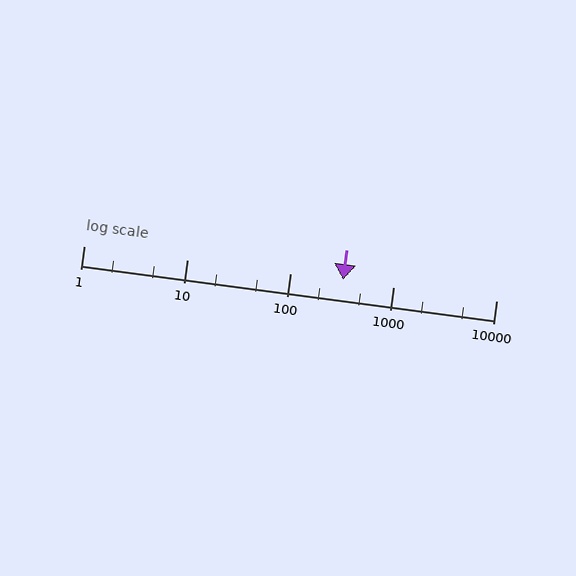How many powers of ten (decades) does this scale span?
The scale spans 4 decades, from 1 to 10000.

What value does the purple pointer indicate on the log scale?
The pointer indicates approximately 330.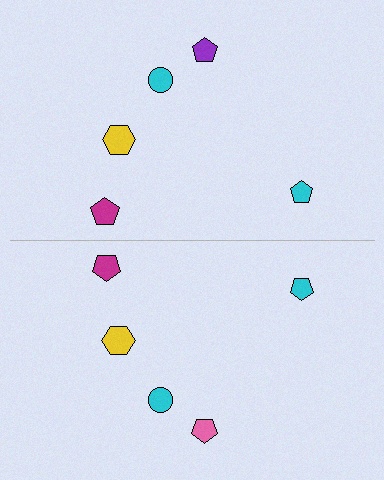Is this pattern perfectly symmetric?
No, the pattern is not perfectly symmetric. The pink pentagon on the bottom side breaks the symmetry — its mirror counterpart is purple.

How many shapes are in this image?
There are 10 shapes in this image.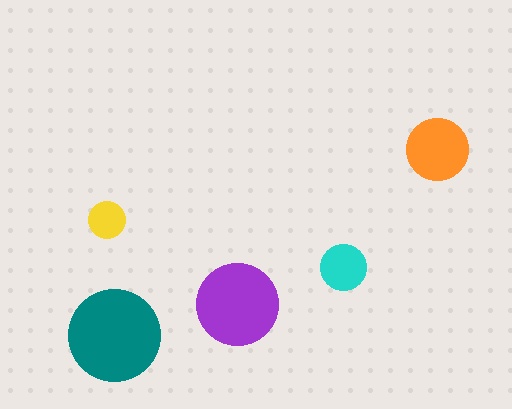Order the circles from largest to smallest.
the teal one, the purple one, the orange one, the cyan one, the yellow one.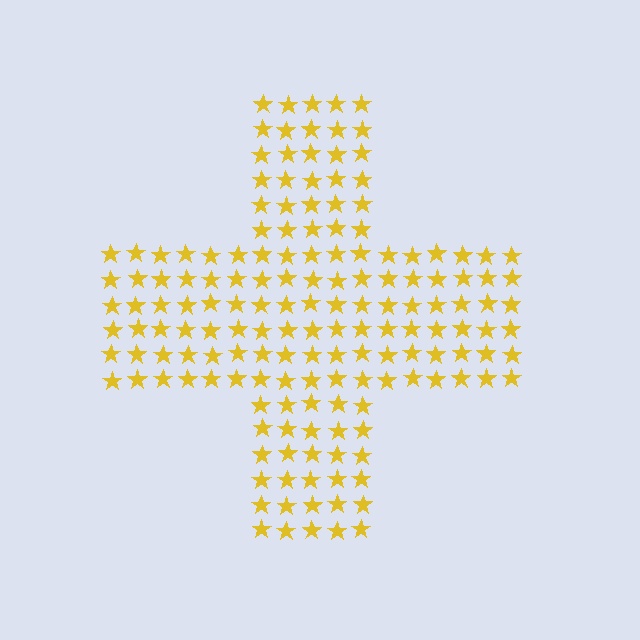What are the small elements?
The small elements are stars.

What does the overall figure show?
The overall figure shows a cross.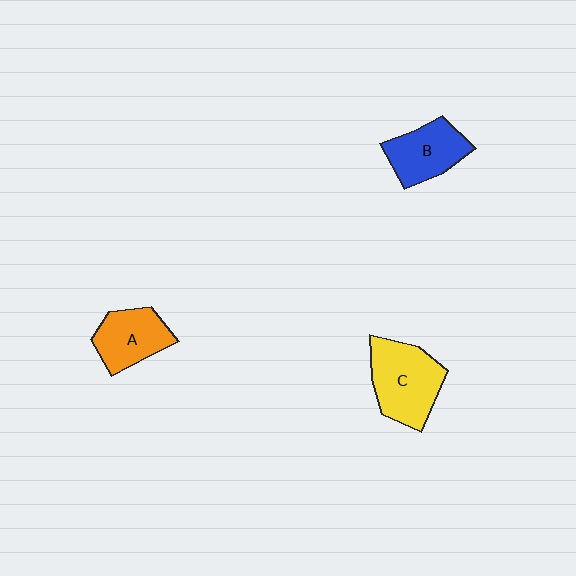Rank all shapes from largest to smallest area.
From largest to smallest: C (yellow), B (blue), A (orange).